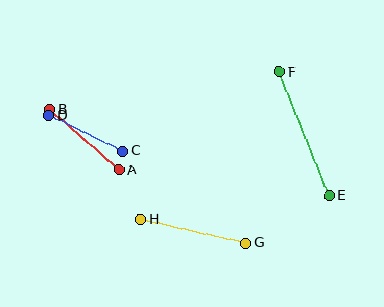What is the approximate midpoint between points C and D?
The midpoint is at approximately (86, 133) pixels.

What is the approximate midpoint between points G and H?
The midpoint is at approximately (193, 231) pixels.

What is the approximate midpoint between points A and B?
The midpoint is at approximately (84, 140) pixels.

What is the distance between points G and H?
The distance is approximately 108 pixels.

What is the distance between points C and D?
The distance is approximately 81 pixels.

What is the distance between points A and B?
The distance is approximately 91 pixels.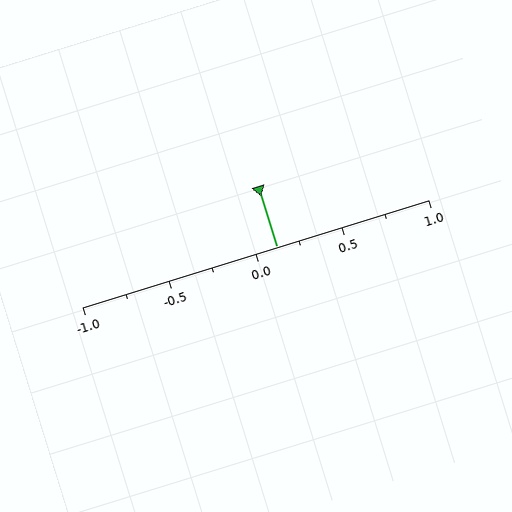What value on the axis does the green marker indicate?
The marker indicates approximately 0.12.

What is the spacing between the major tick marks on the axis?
The major ticks are spaced 0.5 apart.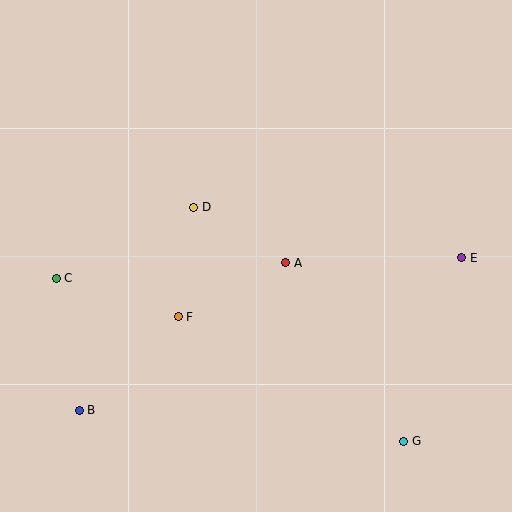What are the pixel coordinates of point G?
Point G is at (404, 441).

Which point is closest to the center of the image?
Point A at (286, 263) is closest to the center.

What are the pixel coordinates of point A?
Point A is at (286, 263).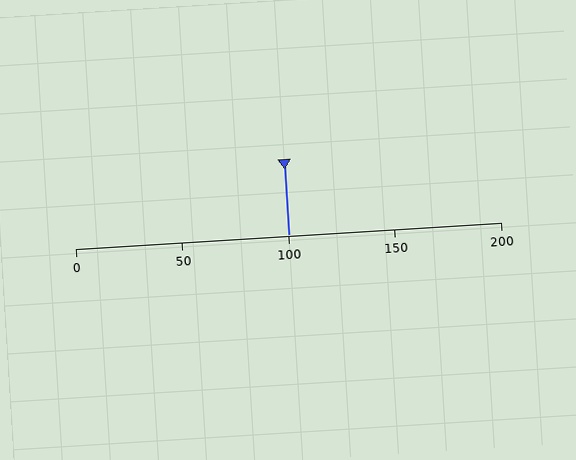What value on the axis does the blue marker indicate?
The marker indicates approximately 100.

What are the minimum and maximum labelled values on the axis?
The axis runs from 0 to 200.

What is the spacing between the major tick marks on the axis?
The major ticks are spaced 50 apart.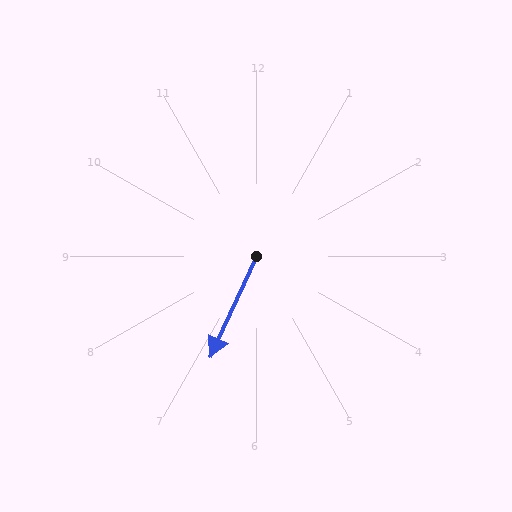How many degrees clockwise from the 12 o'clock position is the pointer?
Approximately 204 degrees.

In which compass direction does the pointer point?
Southwest.